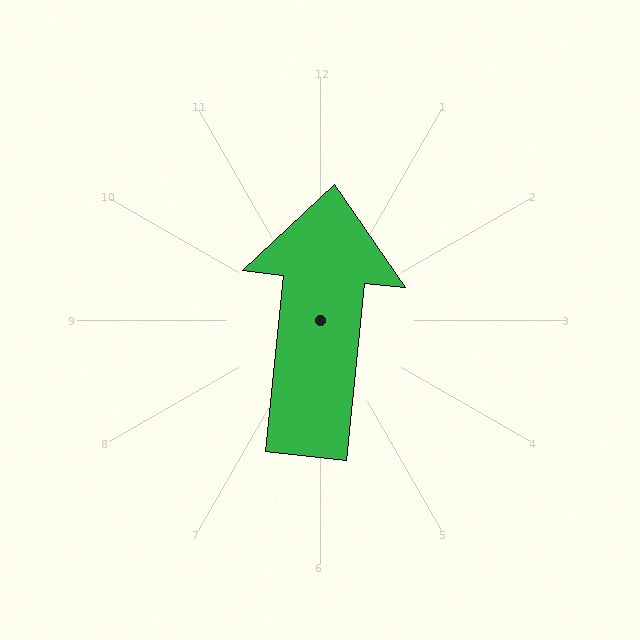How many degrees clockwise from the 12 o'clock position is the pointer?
Approximately 6 degrees.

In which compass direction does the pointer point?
North.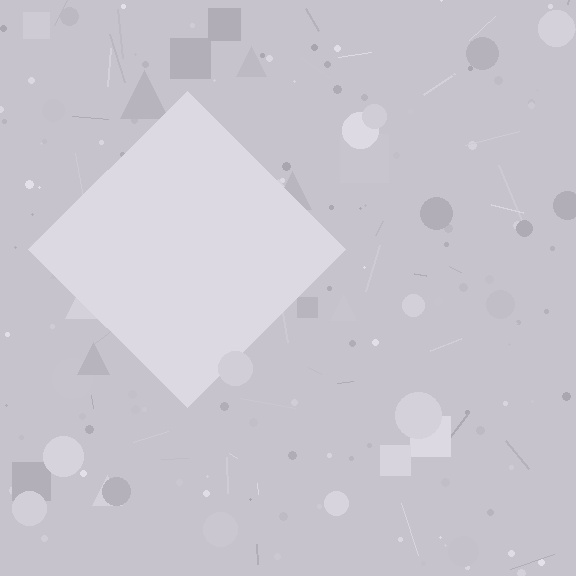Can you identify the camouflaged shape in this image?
The camouflaged shape is a diamond.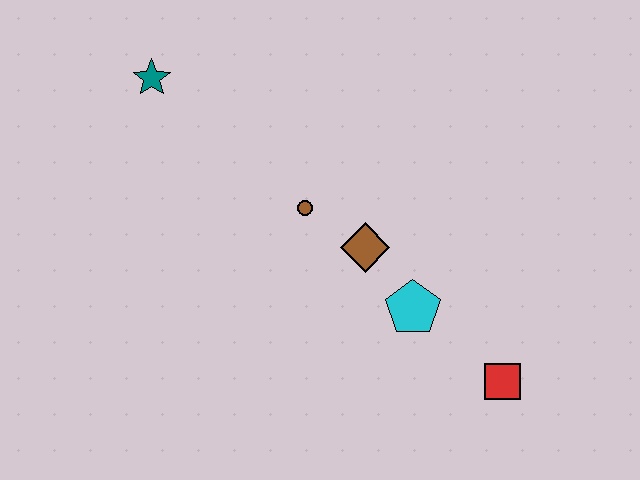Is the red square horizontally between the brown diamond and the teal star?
No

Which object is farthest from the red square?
The teal star is farthest from the red square.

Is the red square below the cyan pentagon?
Yes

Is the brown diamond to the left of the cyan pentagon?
Yes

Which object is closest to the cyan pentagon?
The brown diamond is closest to the cyan pentagon.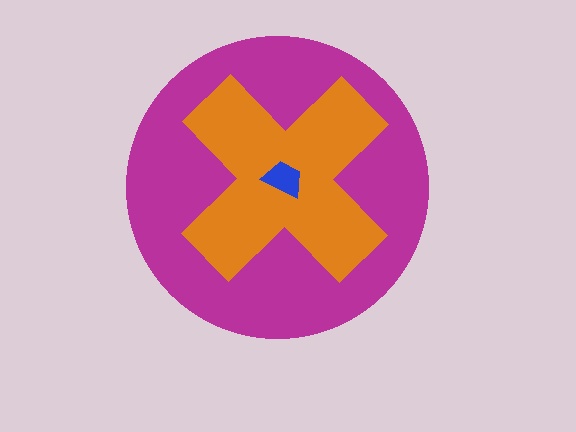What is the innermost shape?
The blue trapezoid.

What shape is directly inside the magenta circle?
The orange cross.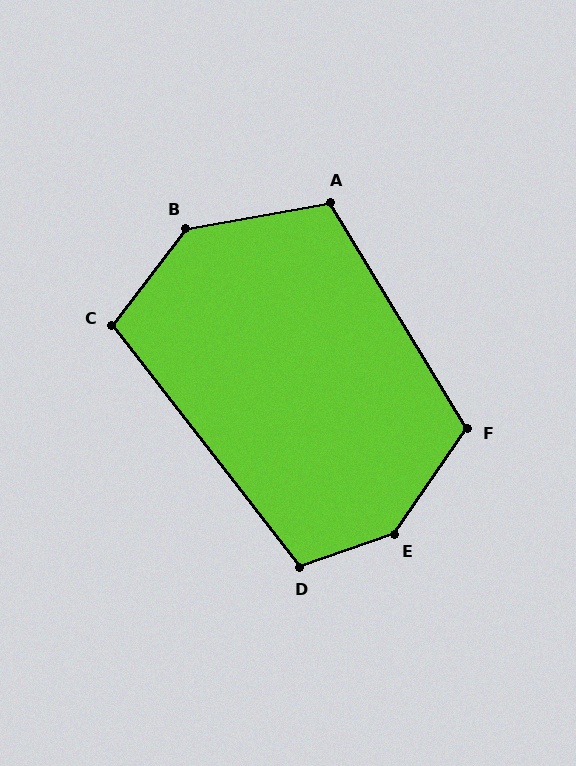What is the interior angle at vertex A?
Approximately 111 degrees (obtuse).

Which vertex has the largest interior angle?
E, at approximately 144 degrees.